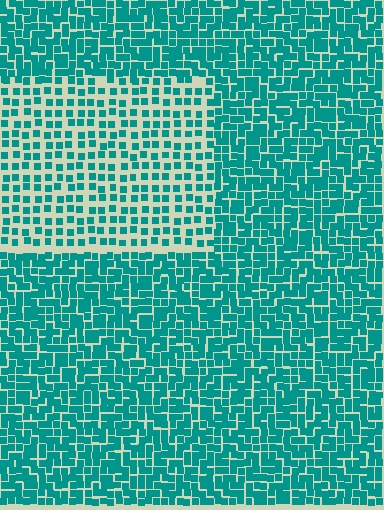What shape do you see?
I see a rectangle.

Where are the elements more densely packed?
The elements are more densely packed outside the rectangle boundary.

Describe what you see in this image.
The image contains small teal elements arranged at two different densities. A rectangle-shaped region is visible where the elements are less densely packed than the surrounding area.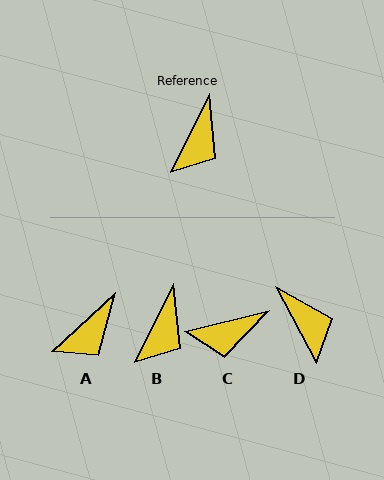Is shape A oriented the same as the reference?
No, it is off by about 21 degrees.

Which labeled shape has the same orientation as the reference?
B.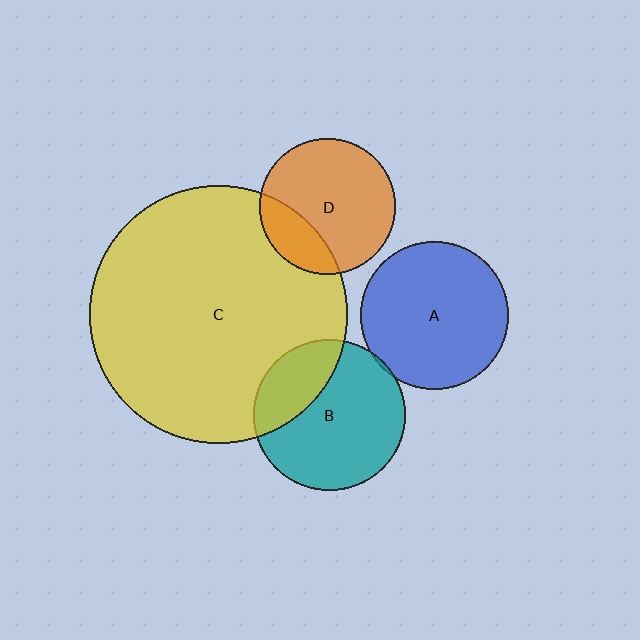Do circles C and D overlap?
Yes.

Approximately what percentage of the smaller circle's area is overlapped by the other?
Approximately 25%.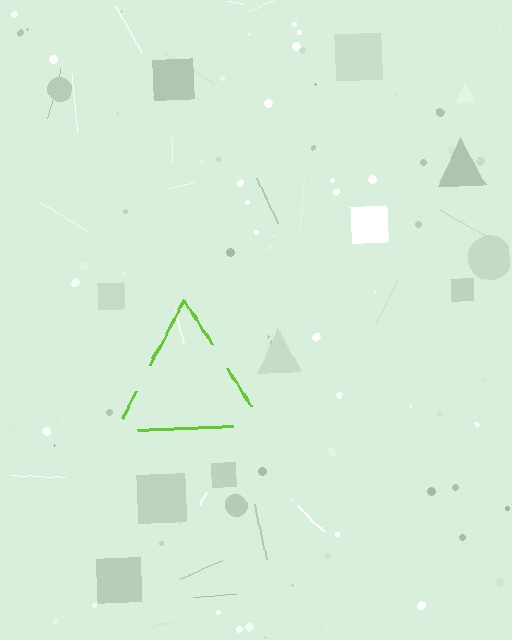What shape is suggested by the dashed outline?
The dashed outline suggests a triangle.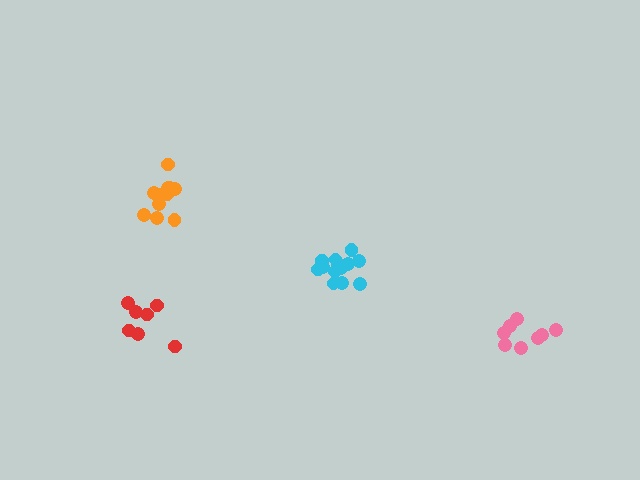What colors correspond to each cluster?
The clusters are colored: red, pink, orange, cyan.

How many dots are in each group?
Group 1: 7 dots, Group 2: 8 dots, Group 3: 11 dots, Group 4: 13 dots (39 total).